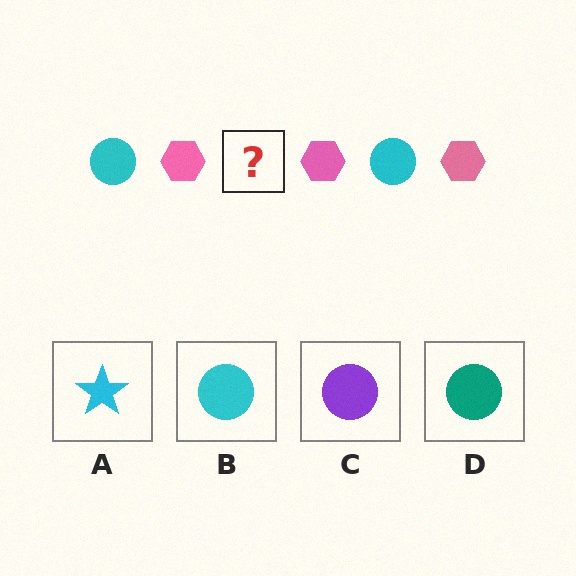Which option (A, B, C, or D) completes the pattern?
B.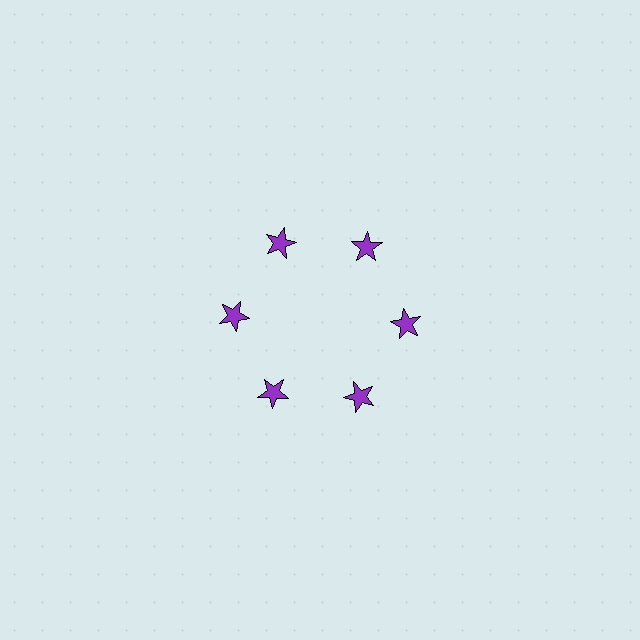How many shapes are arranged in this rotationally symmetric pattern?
There are 6 shapes, arranged in 6 groups of 1.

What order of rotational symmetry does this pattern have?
This pattern has 6-fold rotational symmetry.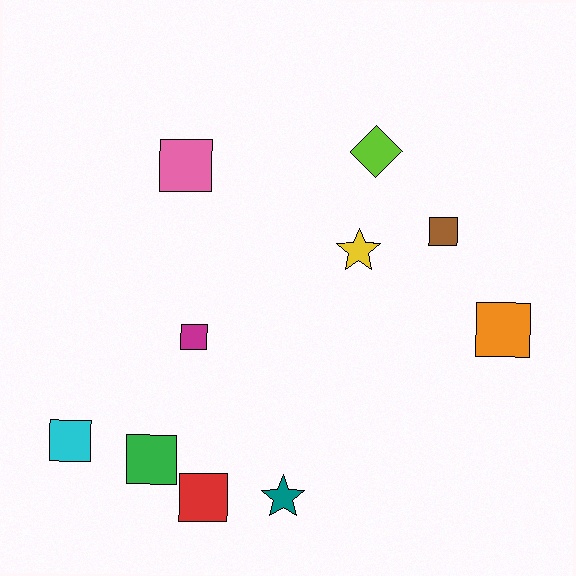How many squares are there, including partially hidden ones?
There are 7 squares.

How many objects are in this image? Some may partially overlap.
There are 10 objects.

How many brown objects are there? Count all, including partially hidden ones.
There is 1 brown object.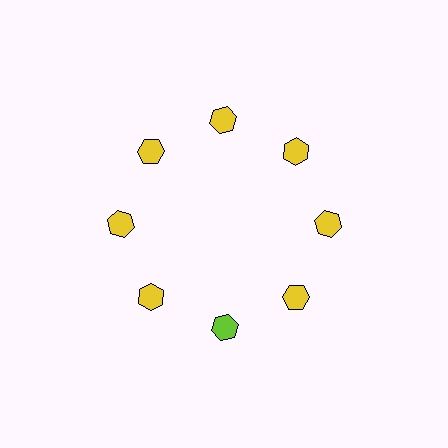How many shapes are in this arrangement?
There are 8 shapes arranged in a ring pattern.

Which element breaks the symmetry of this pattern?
The lime hexagon at roughly the 6 o'clock position breaks the symmetry. All other shapes are yellow hexagons.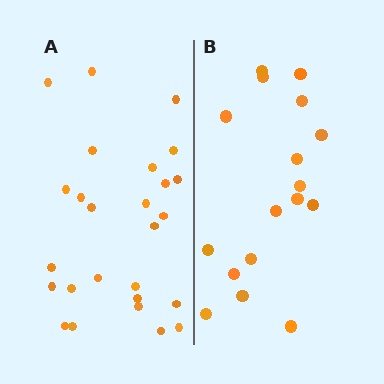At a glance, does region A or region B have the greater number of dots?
Region A (the left region) has more dots.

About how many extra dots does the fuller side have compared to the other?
Region A has roughly 8 or so more dots than region B.